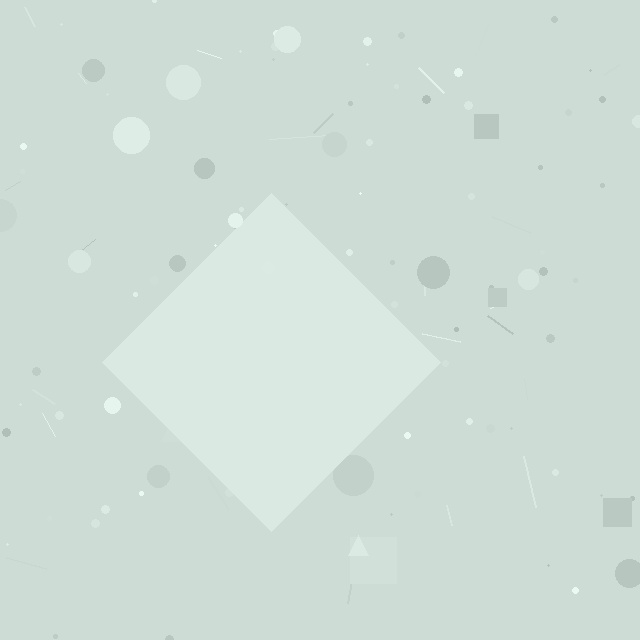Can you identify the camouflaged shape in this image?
The camouflaged shape is a diamond.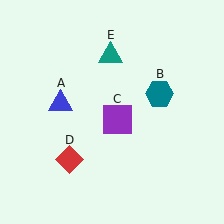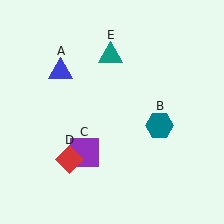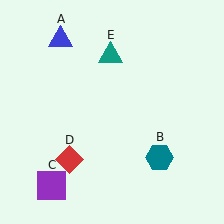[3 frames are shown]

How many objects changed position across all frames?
3 objects changed position: blue triangle (object A), teal hexagon (object B), purple square (object C).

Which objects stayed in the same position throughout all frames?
Red diamond (object D) and teal triangle (object E) remained stationary.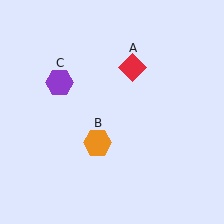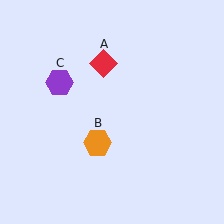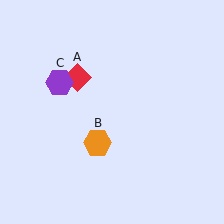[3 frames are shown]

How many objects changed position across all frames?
1 object changed position: red diamond (object A).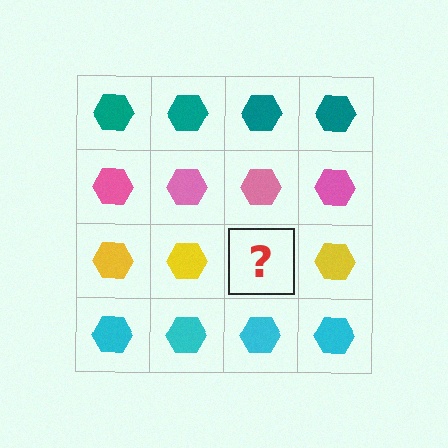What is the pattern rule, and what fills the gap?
The rule is that each row has a consistent color. The gap should be filled with a yellow hexagon.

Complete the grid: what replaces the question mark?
The question mark should be replaced with a yellow hexagon.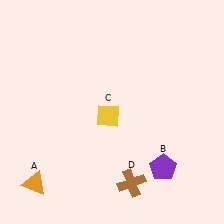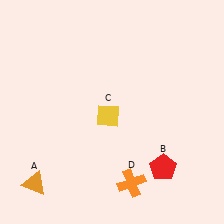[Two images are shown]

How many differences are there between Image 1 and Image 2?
There are 2 differences between the two images.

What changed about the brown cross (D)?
In Image 1, D is brown. In Image 2, it changed to orange.